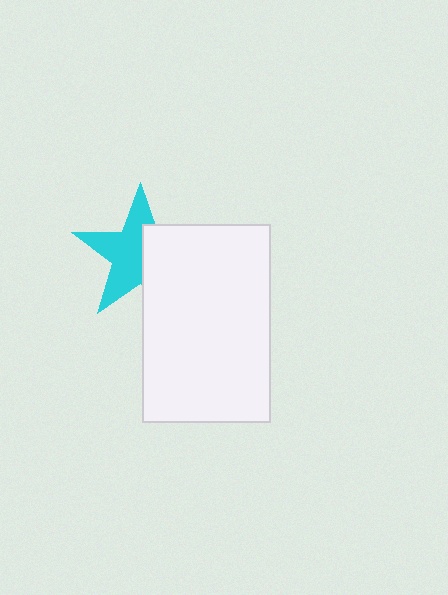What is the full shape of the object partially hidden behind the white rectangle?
The partially hidden object is a cyan star.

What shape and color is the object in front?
The object in front is a white rectangle.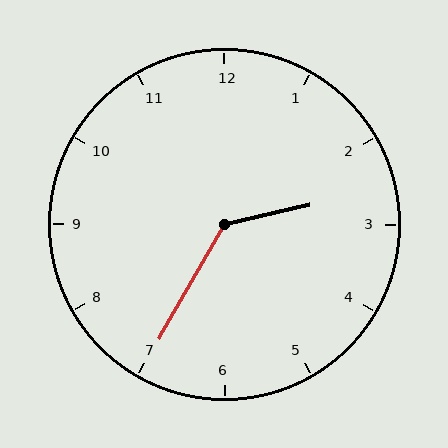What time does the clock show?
2:35.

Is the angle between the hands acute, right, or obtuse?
It is obtuse.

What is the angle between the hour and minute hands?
Approximately 132 degrees.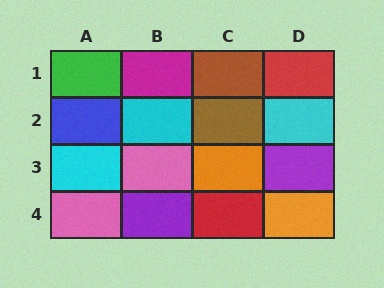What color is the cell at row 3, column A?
Cyan.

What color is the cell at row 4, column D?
Orange.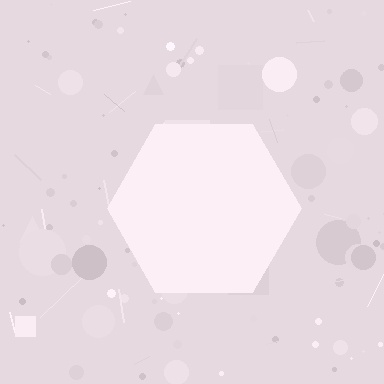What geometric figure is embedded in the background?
A hexagon is embedded in the background.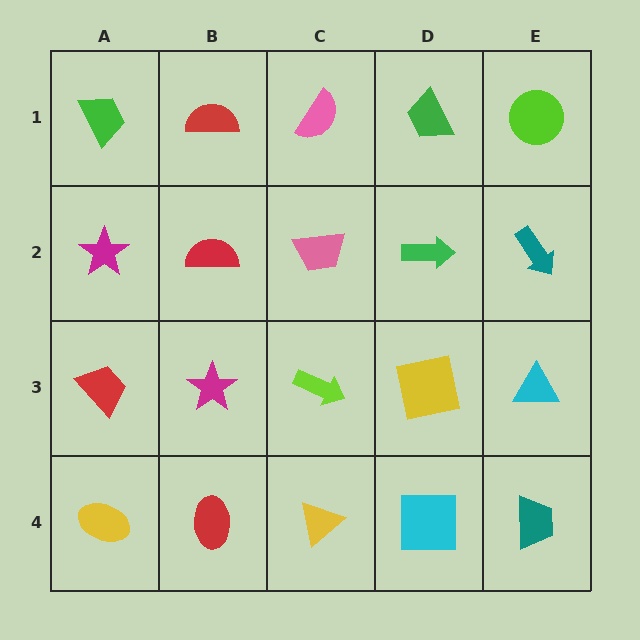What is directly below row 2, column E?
A cyan triangle.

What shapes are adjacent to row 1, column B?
A red semicircle (row 2, column B), a green trapezoid (row 1, column A), a pink semicircle (row 1, column C).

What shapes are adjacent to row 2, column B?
A red semicircle (row 1, column B), a magenta star (row 3, column B), a magenta star (row 2, column A), a pink trapezoid (row 2, column C).